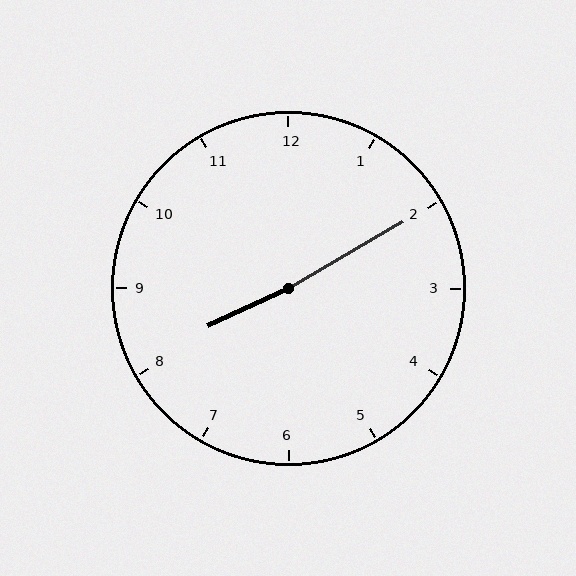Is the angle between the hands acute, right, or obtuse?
It is obtuse.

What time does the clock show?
8:10.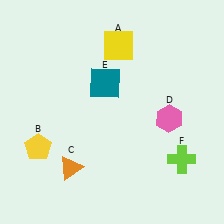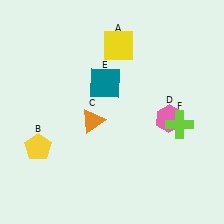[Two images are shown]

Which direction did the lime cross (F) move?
The lime cross (F) moved up.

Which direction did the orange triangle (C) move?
The orange triangle (C) moved up.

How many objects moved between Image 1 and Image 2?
2 objects moved between the two images.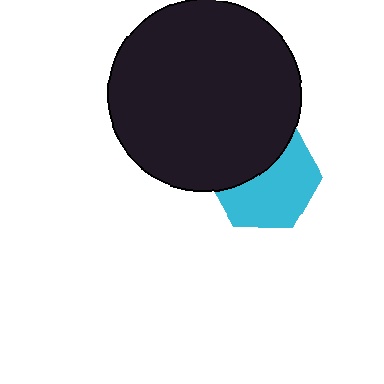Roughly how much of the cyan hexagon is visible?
About half of it is visible (roughly 59%).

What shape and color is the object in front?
The object in front is a black circle.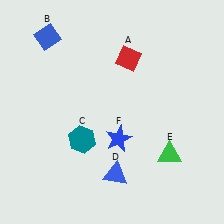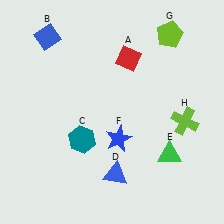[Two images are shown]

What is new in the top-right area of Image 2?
A lime pentagon (G) was added in the top-right area of Image 2.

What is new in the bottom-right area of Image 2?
A lime cross (H) was added in the bottom-right area of Image 2.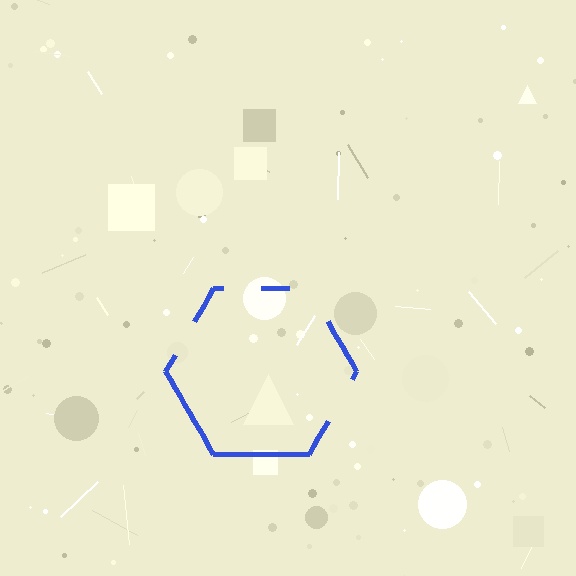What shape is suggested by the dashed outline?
The dashed outline suggests a hexagon.